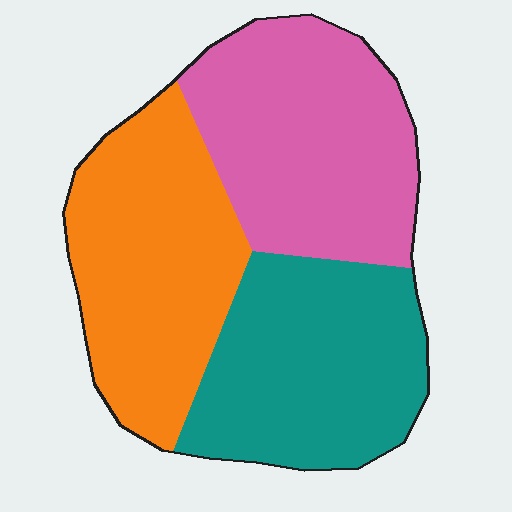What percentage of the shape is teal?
Teal covers around 30% of the shape.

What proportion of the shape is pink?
Pink takes up about one third (1/3) of the shape.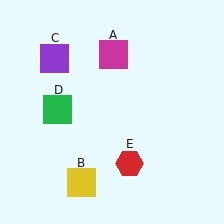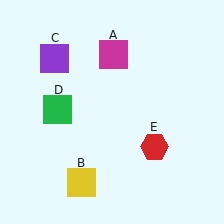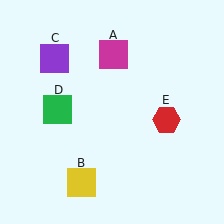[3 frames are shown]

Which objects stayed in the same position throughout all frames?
Magenta square (object A) and yellow square (object B) and purple square (object C) and green square (object D) remained stationary.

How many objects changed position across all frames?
1 object changed position: red hexagon (object E).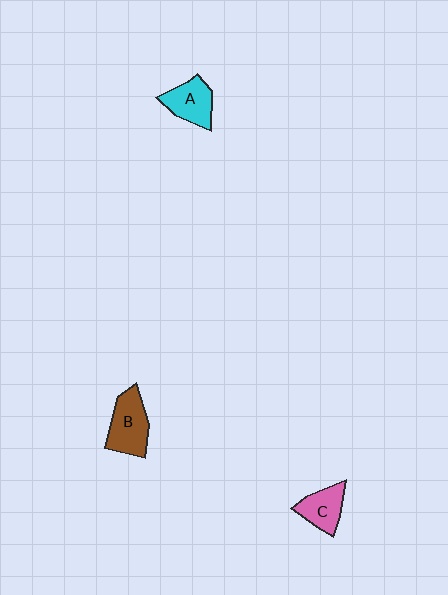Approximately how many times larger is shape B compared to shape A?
Approximately 1.2 times.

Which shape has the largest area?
Shape B (brown).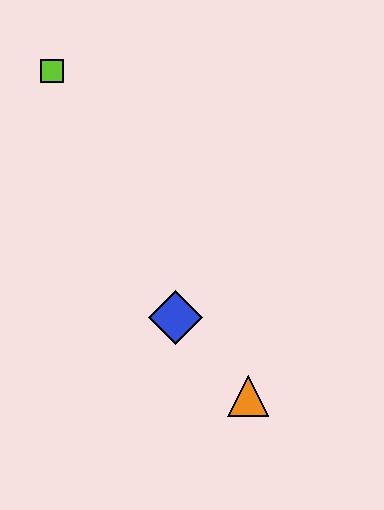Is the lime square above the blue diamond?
Yes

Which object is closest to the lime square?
The blue diamond is closest to the lime square.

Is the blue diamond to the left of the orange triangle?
Yes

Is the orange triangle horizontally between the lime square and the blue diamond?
No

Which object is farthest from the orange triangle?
The lime square is farthest from the orange triangle.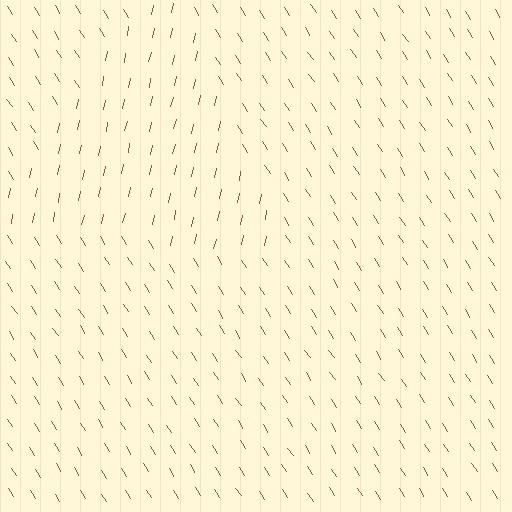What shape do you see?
I see a triangle.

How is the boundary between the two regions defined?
The boundary is defined purely by a change in line orientation (approximately 45 degrees difference). All lines are the same color and thickness.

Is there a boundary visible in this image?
Yes, there is a texture boundary formed by a change in line orientation.